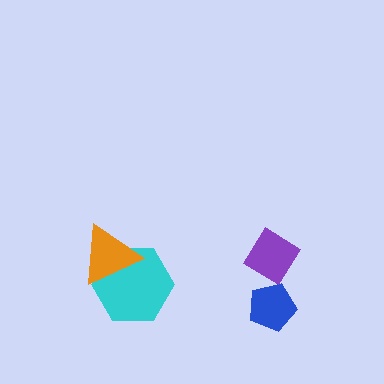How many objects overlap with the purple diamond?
0 objects overlap with the purple diamond.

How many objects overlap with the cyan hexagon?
1 object overlaps with the cyan hexagon.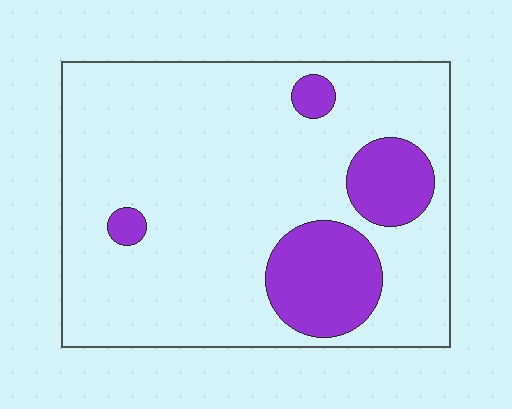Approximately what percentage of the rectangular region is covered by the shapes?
Approximately 20%.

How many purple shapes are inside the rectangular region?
4.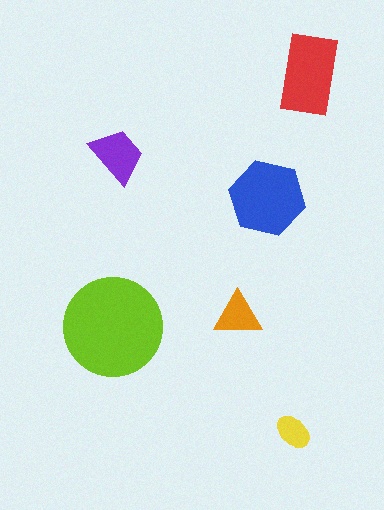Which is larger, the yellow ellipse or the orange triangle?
The orange triangle.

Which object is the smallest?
The yellow ellipse.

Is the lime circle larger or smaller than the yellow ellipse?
Larger.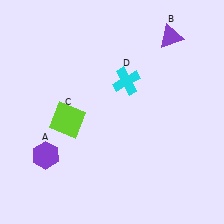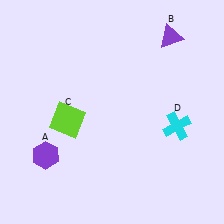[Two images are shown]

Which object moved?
The cyan cross (D) moved right.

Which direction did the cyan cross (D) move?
The cyan cross (D) moved right.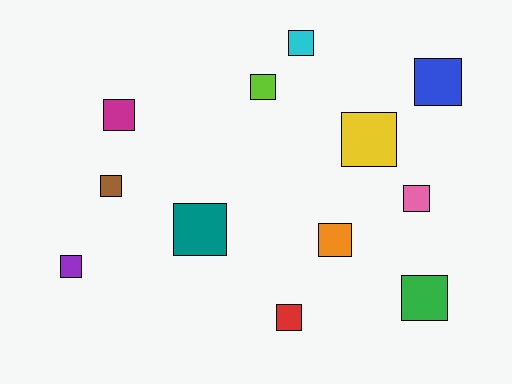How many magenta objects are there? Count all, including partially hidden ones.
There is 1 magenta object.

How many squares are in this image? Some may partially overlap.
There are 12 squares.